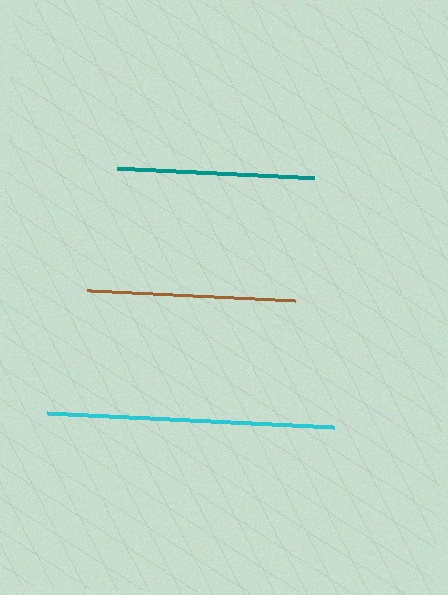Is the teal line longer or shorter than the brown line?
The brown line is longer than the teal line.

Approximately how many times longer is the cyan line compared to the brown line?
The cyan line is approximately 1.4 times the length of the brown line.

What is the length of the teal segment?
The teal segment is approximately 197 pixels long.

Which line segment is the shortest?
The teal line is the shortest at approximately 197 pixels.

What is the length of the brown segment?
The brown segment is approximately 207 pixels long.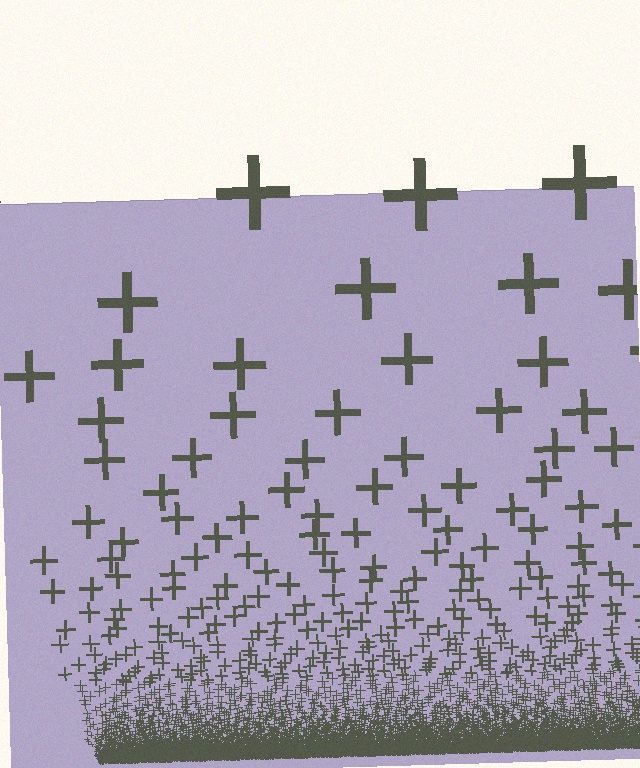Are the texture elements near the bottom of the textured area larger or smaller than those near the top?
Smaller. The gradient is inverted — elements near the bottom are smaller and denser.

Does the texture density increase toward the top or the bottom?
Density increases toward the bottom.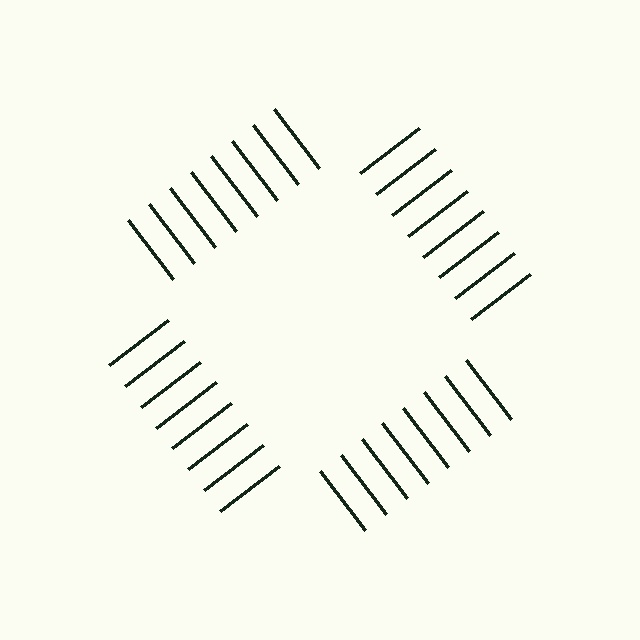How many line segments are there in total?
32 — 8 along each of the 4 edges.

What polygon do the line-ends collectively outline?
An illusory square — the line segments terminate on its edges but no continuous stroke is drawn.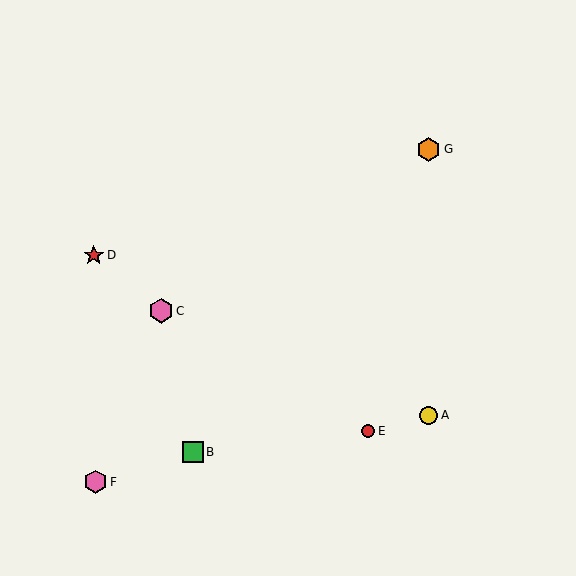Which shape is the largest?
The pink hexagon (labeled C) is the largest.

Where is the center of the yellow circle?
The center of the yellow circle is at (429, 415).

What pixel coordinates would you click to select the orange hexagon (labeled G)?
Click at (429, 149) to select the orange hexagon G.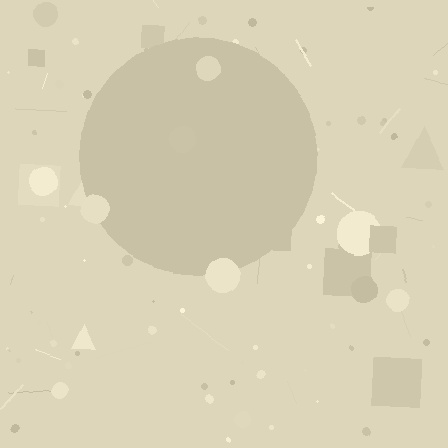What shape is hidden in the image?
A circle is hidden in the image.